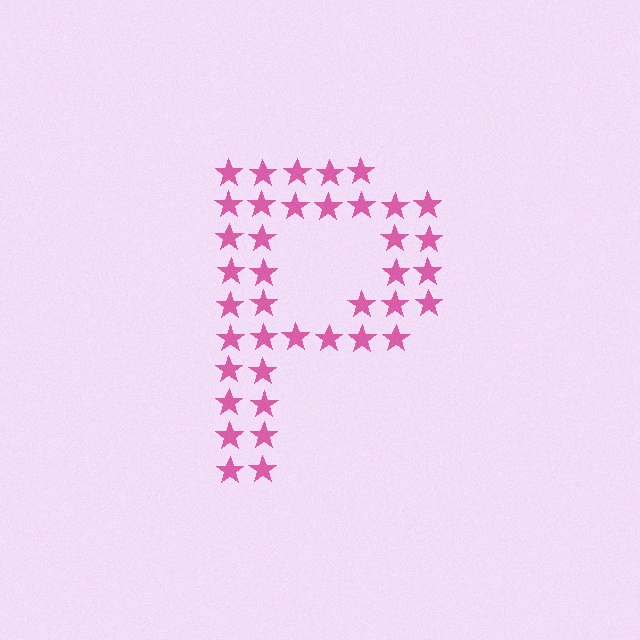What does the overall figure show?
The overall figure shows the letter P.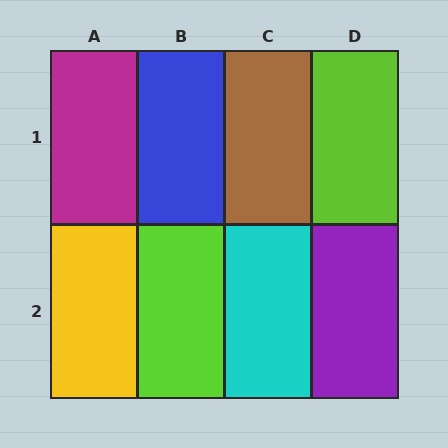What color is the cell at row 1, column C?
Brown.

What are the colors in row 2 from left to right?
Yellow, lime, cyan, purple.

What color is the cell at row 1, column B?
Blue.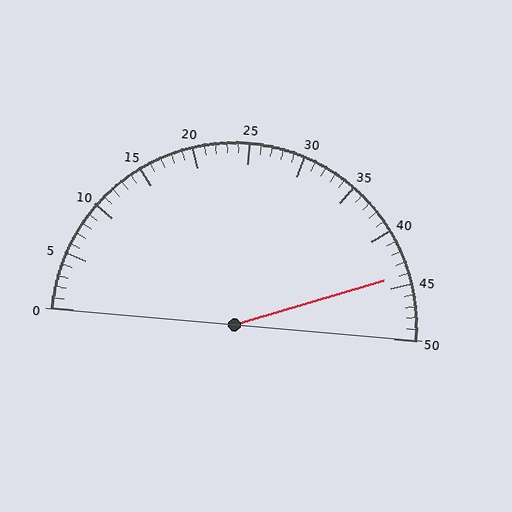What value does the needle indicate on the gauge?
The needle indicates approximately 44.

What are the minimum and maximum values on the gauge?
The gauge ranges from 0 to 50.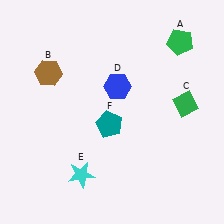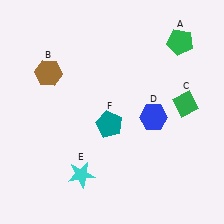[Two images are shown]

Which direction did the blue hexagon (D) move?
The blue hexagon (D) moved right.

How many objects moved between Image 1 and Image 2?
1 object moved between the two images.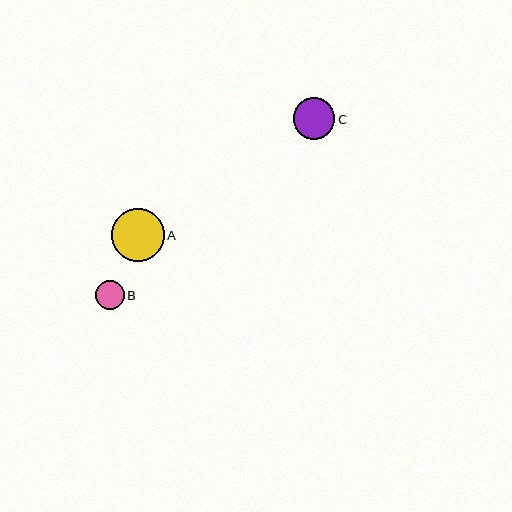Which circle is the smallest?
Circle B is the smallest with a size of approximately 29 pixels.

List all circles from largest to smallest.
From largest to smallest: A, C, B.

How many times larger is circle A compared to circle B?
Circle A is approximately 1.8 times the size of circle B.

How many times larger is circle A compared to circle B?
Circle A is approximately 1.8 times the size of circle B.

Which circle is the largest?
Circle A is the largest with a size of approximately 53 pixels.